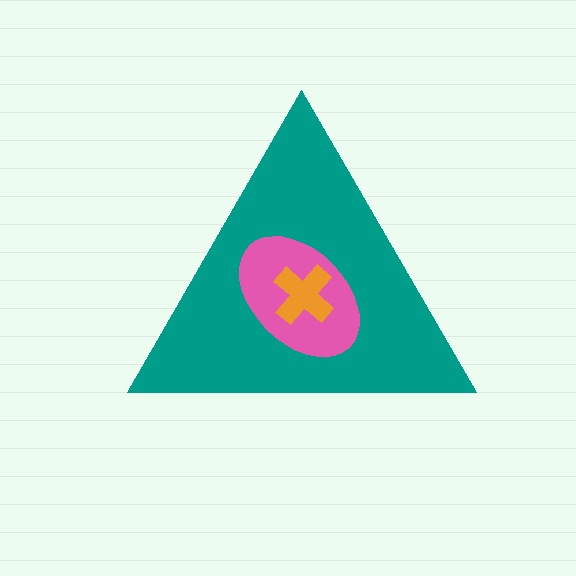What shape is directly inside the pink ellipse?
The orange cross.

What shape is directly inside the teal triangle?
The pink ellipse.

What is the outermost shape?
The teal triangle.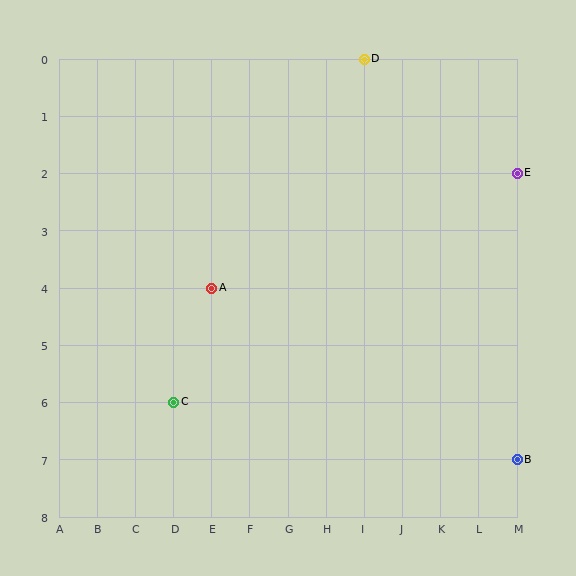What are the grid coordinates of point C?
Point C is at grid coordinates (D, 6).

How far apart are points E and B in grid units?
Points E and B are 5 rows apart.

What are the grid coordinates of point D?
Point D is at grid coordinates (I, 0).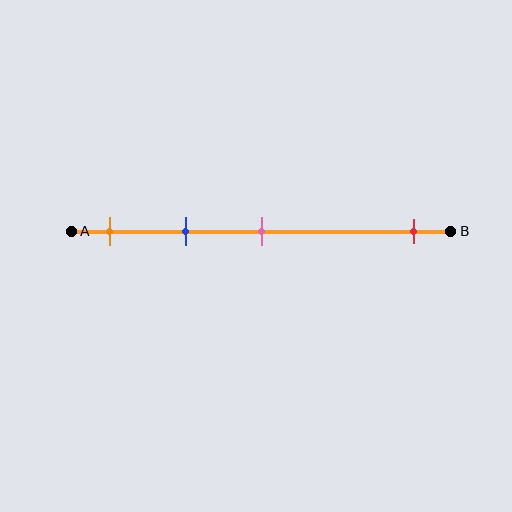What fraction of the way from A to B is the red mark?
The red mark is approximately 90% (0.9) of the way from A to B.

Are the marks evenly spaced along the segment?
No, the marks are not evenly spaced.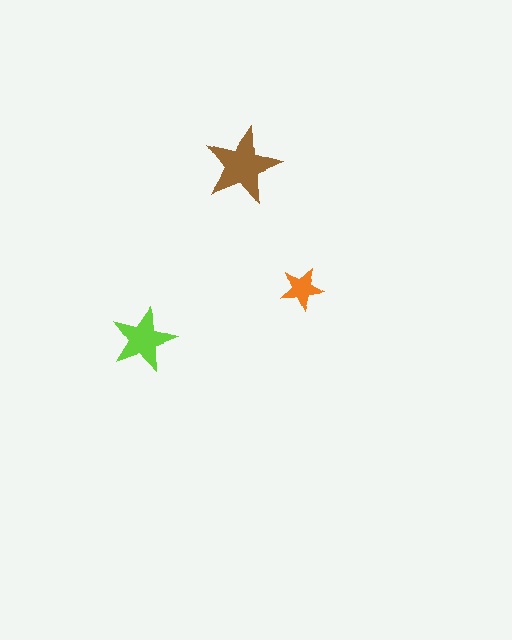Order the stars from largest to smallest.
the brown one, the lime one, the orange one.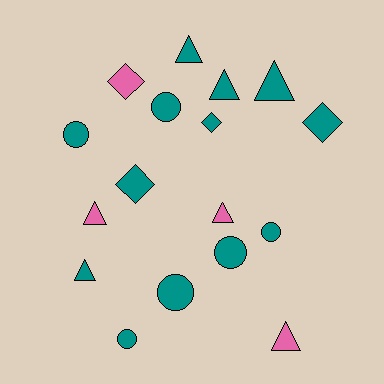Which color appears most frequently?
Teal, with 13 objects.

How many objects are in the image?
There are 17 objects.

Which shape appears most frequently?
Triangle, with 7 objects.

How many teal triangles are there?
There are 4 teal triangles.